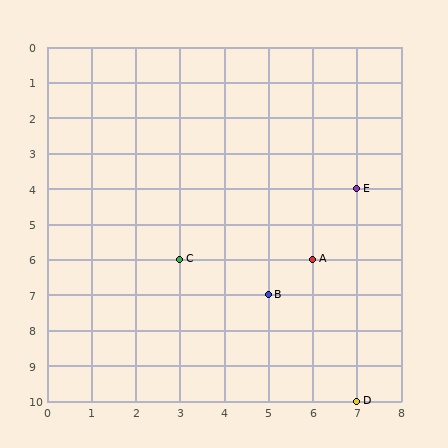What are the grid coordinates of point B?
Point B is at grid coordinates (5, 7).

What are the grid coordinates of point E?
Point E is at grid coordinates (7, 4).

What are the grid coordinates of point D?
Point D is at grid coordinates (7, 10).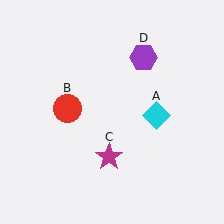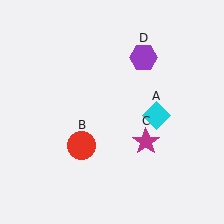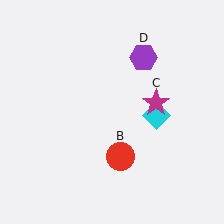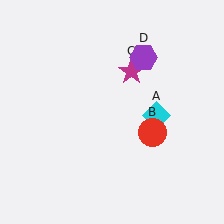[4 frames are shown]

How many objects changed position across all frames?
2 objects changed position: red circle (object B), magenta star (object C).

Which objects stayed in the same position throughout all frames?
Cyan diamond (object A) and purple hexagon (object D) remained stationary.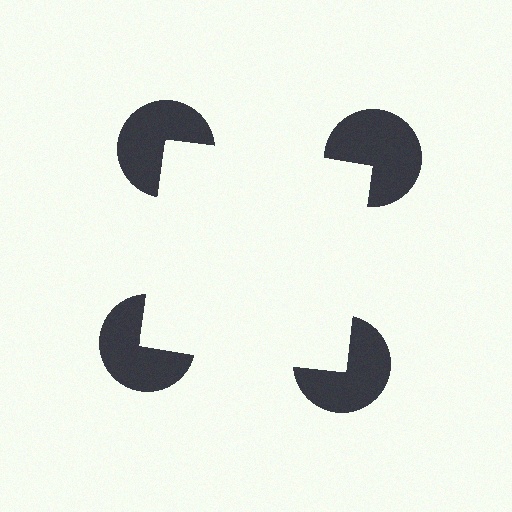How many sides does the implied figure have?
4 sides.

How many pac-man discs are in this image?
There are 4 — one at each vertex of the illusory square.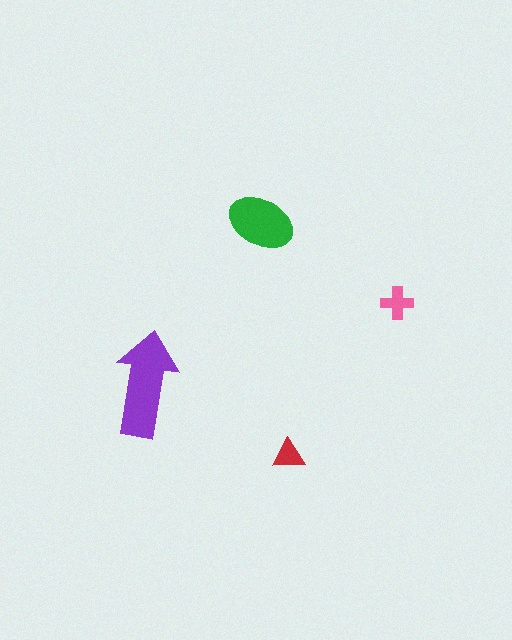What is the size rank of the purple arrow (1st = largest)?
1st.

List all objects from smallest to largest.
The red triangle, the pink cross, the green ellipse, the purple arrow.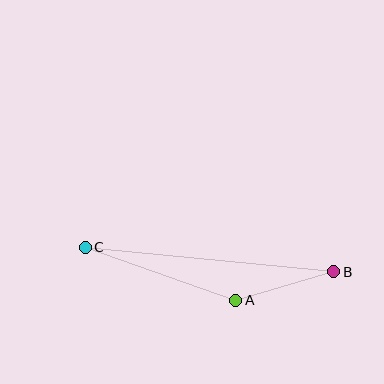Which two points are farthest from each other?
Points B and C are farthest from each other.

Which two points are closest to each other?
Points A and B are closest to each other.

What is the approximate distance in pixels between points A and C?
The distance between A and C is approximately 160 pixels.